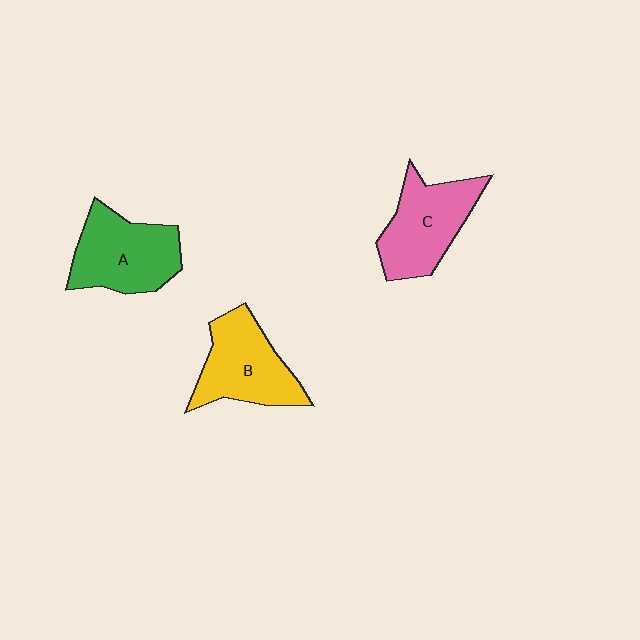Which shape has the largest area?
Shape A (green).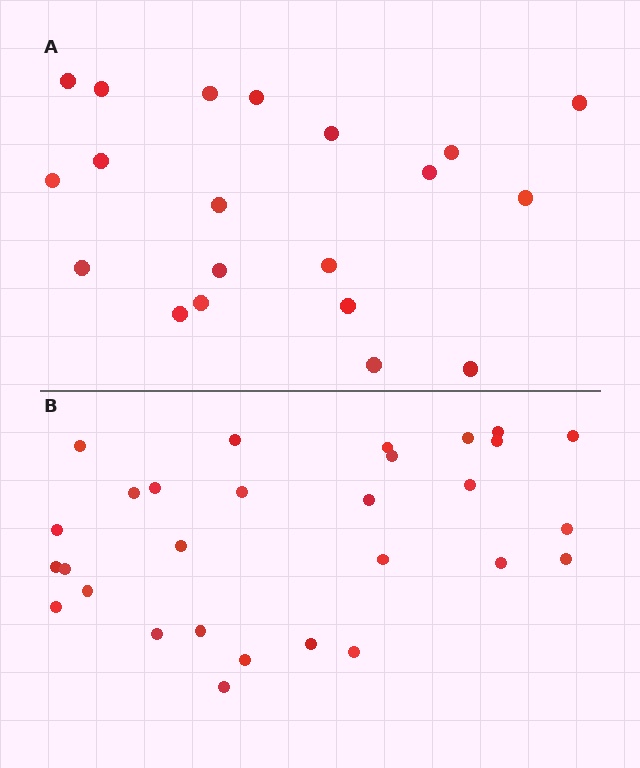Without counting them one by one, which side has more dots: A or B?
Region B (the bottom region) has more dots.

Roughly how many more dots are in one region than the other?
Region B has roughly 8 or so more dots than region A.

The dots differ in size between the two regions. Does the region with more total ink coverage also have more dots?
No. Region A has more total ink coverage because its dots are larger, but region B actually contains more individual dots. Total area can be misleading — the number of items is what matters here.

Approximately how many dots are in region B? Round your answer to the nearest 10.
About 30 dots. (The exact count is 29, which rounds to 30.)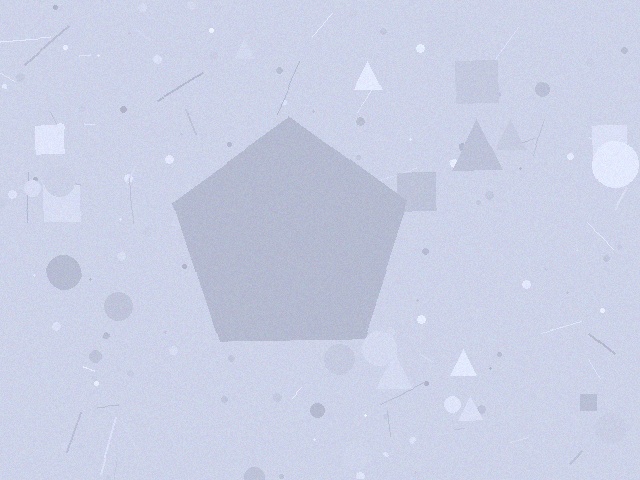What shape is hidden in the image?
A pentagon is hidden in the image.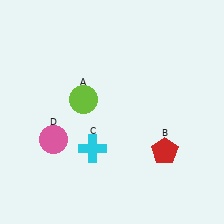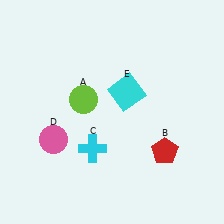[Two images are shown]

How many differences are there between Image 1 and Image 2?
There is 1 difference between the two images.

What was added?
A cyan square (E) was added in Image 2.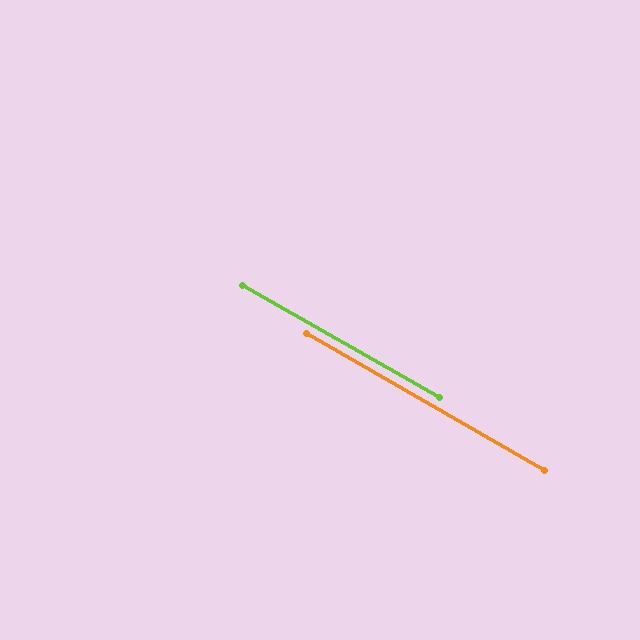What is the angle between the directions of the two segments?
Approximately 0 degrees.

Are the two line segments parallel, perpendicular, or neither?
Parallel — their directions differ by only 0.3°.